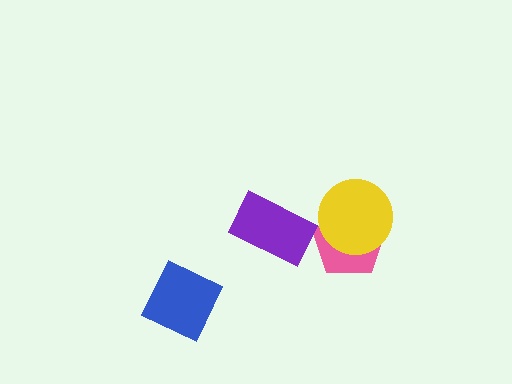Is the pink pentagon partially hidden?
Yes, it is partially covered by another shape.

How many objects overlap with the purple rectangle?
0 objects overlap with the purple rectangle.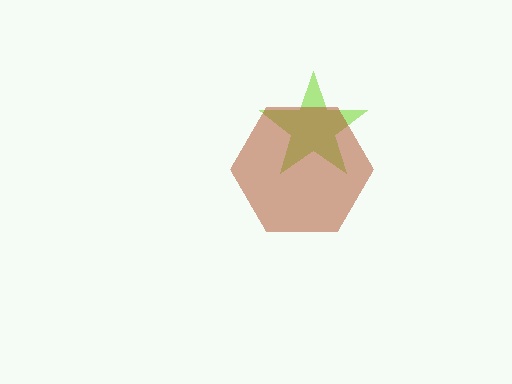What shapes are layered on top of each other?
The layered shapes are: a lime star, a brown hexagon.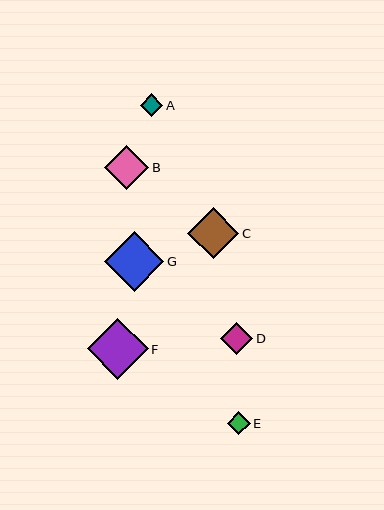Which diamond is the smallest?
Diamond A is the smallest with a size of approximately 22 pixels.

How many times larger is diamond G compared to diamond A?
Diamond G is approximately 2.7 times the size of diamond A.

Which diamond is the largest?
Diamond F is the largest with a size of approximately 61 pixels.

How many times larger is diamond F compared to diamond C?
Diamond F is approximately 1.2 times the size of diamond C.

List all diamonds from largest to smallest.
From largest to smallest: F, G, C, B, D, E, A.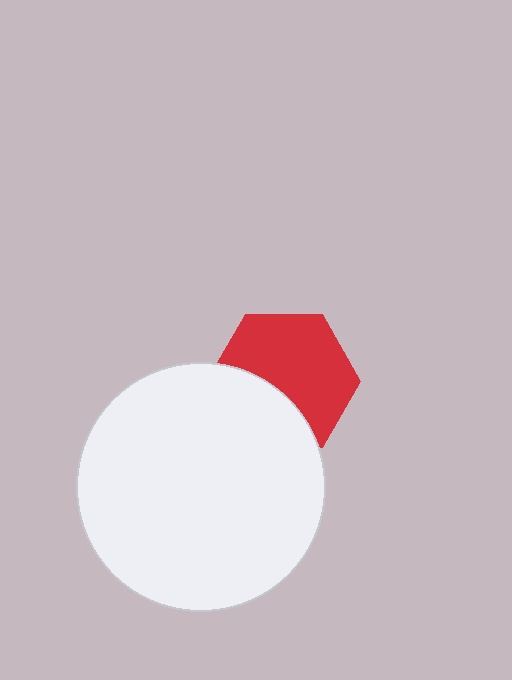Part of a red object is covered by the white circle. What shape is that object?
It is a hexagon.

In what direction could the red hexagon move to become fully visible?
The red hexagon could move up. That would shift it out from behind the white circle entirely.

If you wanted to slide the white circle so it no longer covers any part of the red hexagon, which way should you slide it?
Slide it down — that is the most direct way to separate the two shapes.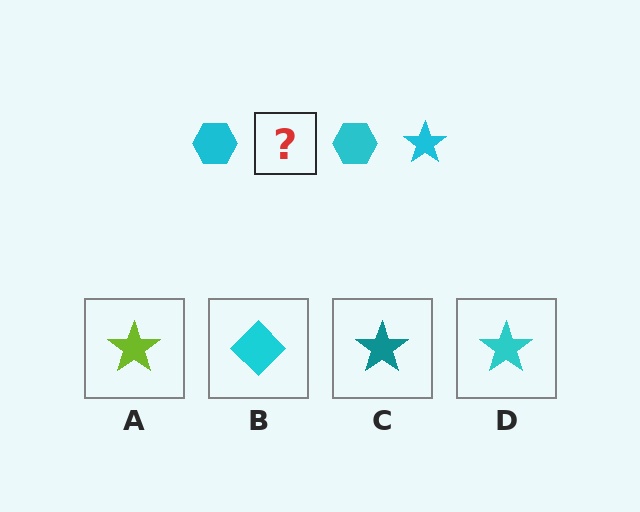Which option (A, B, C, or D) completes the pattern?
D.